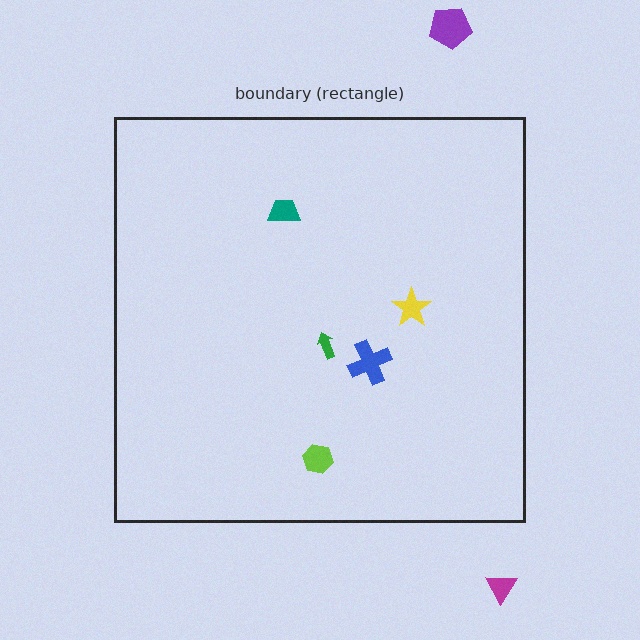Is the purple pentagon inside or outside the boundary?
Outside.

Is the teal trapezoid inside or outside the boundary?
Inside.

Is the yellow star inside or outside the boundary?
Inside.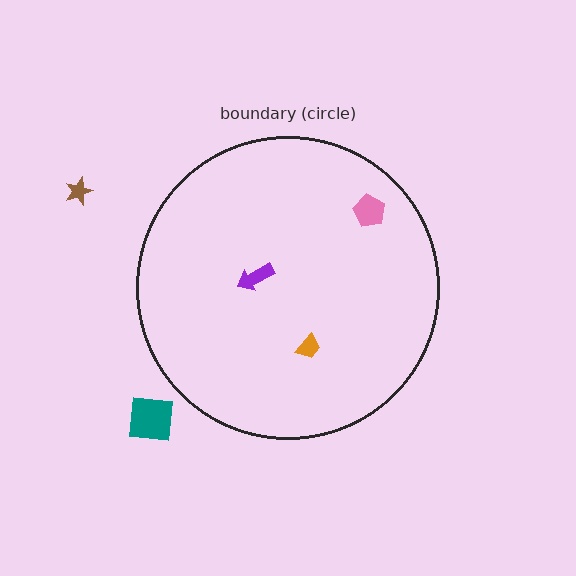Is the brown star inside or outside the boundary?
Outside.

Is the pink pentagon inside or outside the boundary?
Inside.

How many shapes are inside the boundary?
3 inside, 2 outside.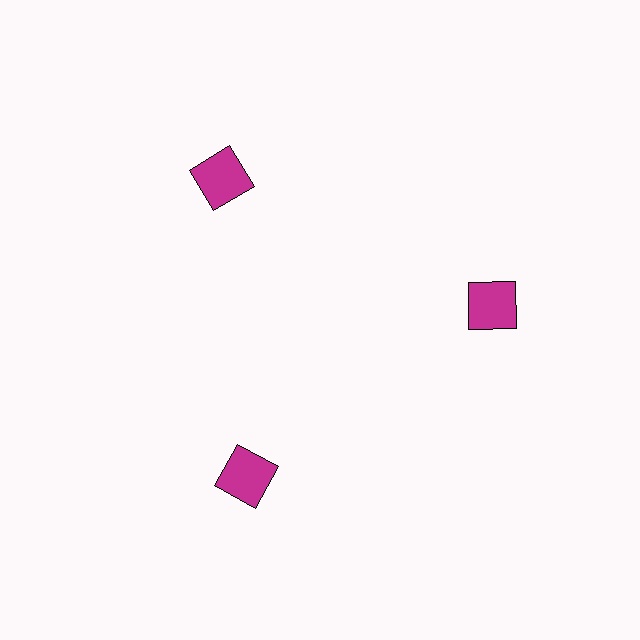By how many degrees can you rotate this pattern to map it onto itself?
The pattern maps onto itself every 120 degrees of rotation.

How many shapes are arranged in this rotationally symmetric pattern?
There are 3 shapes, arranged in 3 groups of 1.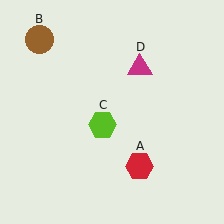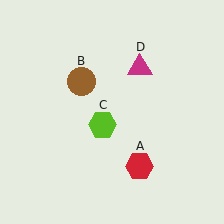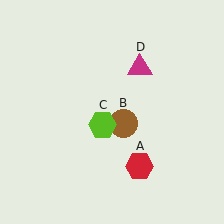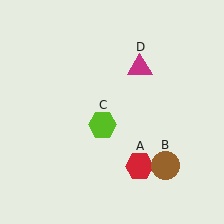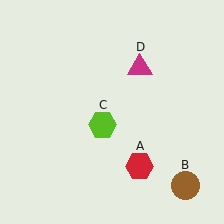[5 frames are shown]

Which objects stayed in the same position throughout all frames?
Red hexagon (object A) and lime hexagon (object C) and magenta triangle (object D) remained stationary.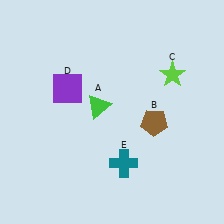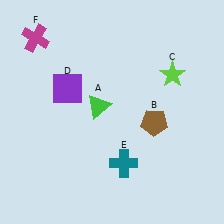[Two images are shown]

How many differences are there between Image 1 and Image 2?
There is 1 difference between the two images.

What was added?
A magenta cross (F) was added in Image 2.